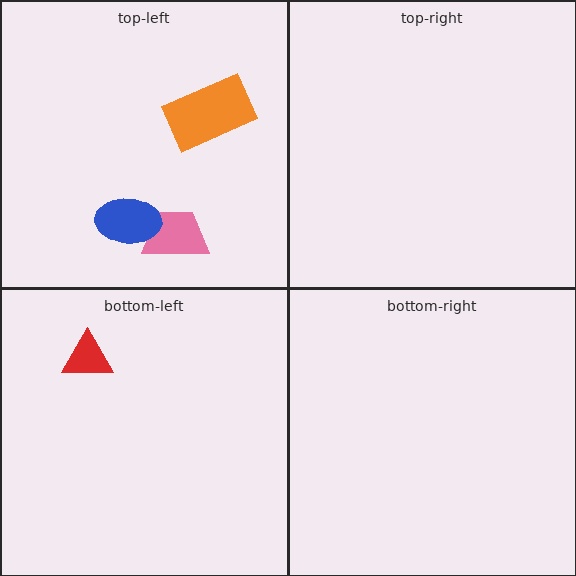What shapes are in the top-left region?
The pink trapezoid, the orange rectangle, the blue ellipse.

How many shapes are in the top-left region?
3.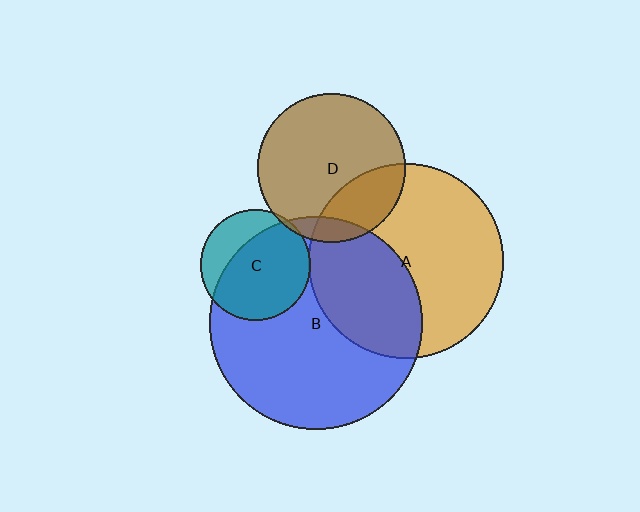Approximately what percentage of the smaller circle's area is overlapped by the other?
Approximately 5%.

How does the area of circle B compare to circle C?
Approximately 3.7 times.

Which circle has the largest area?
Circle B (blue).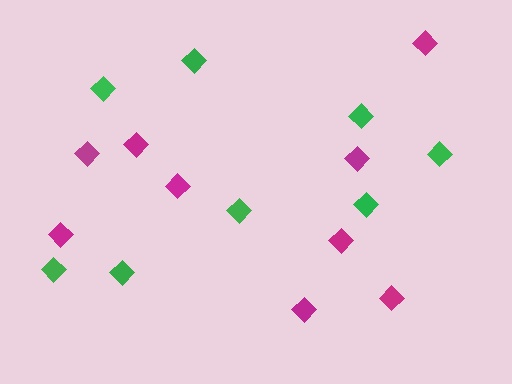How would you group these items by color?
There are 2 groups: one group of magenta diamonds (9) and one group of green diamonds (8).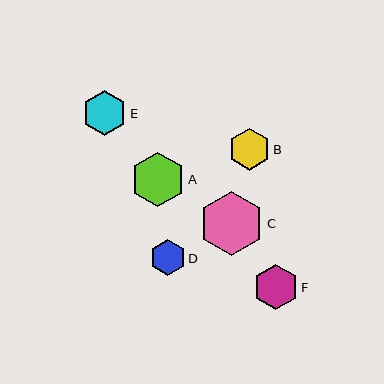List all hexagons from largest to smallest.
From largest to smallest: C, A, F, E, B, D.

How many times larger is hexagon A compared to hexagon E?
Hexagon A is approximately 1.2 times the size of hexagon E.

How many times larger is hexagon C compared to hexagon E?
Hexagon C is approximately 1.4 times the size of hexagon E.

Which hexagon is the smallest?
Hexagon D is the smallest with a size of approximately 36 pixels.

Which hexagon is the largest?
Hexagon C is the largest with a size of approximately 64 pixels.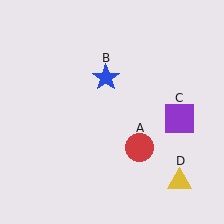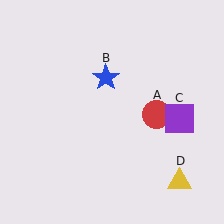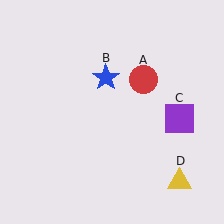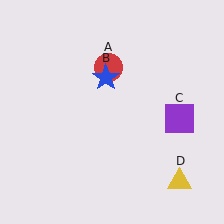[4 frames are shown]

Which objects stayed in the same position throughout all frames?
Blue star (object B) and purple square (object C) and yellow triangle (object D) remained stationary.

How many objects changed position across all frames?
1 object changed position: red circle (object A).